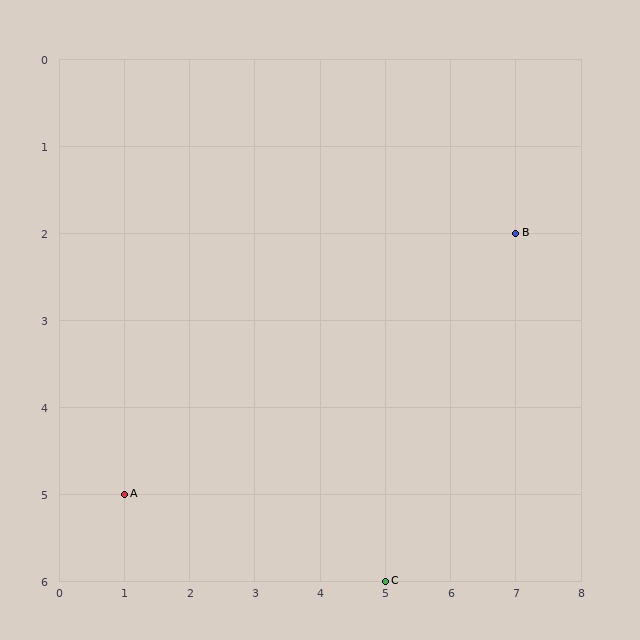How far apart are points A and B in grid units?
Points A and B are 6 columns and 3 rows apart (about 6.7 grid units diagonally).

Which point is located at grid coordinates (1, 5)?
Point A is at (1, 5).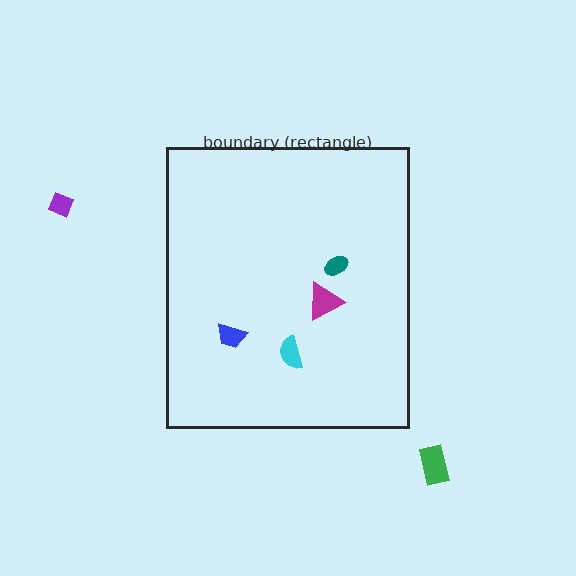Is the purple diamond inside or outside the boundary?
Outside.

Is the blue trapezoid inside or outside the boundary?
Inside.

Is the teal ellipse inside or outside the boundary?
Inside.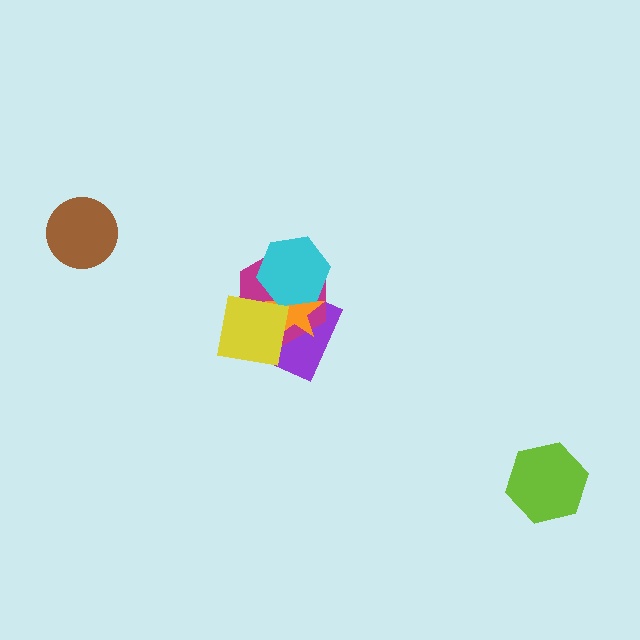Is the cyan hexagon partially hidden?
Yes, it is partially covered by another shape.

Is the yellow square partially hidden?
No, no other shape covers it.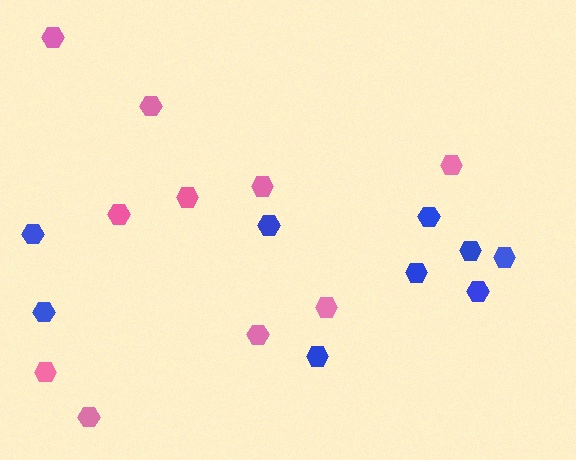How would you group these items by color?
There are 2 groups: one group of blue hexagons (9) and one group of pink hexagons (10).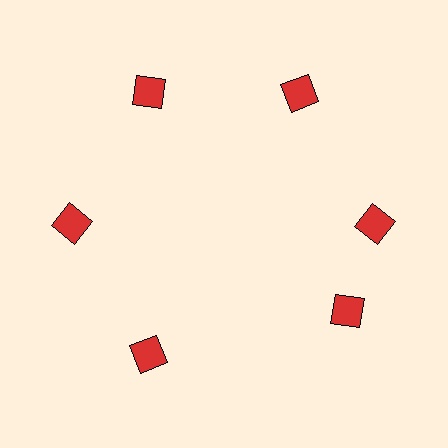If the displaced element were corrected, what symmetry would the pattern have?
It would have 6-fold rotational symmetry — the pattern would map onto itself every 60 degrees.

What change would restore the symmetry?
The symmetry would be restored by rotating it back into even spacing with its neighbors so that all 6 diamonds sit at equal angles and equal distance from the center.